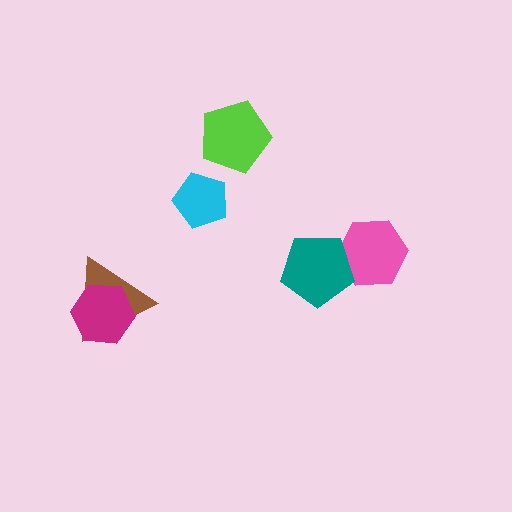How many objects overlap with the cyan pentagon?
0 objects overlap with the cyan pentagon.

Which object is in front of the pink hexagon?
The teal pentagon is in front of the pink hexagon.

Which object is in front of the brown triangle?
The magenta hexagon is in front of the brown triangle.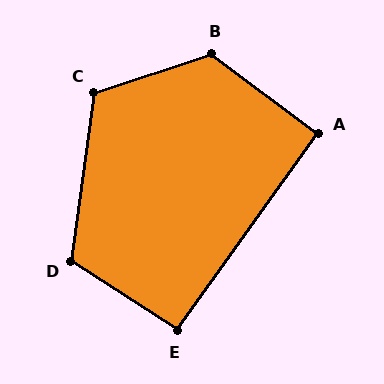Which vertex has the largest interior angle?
B, at approximately 125 degrees.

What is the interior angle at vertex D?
Approximately 115 degrees (obtuse).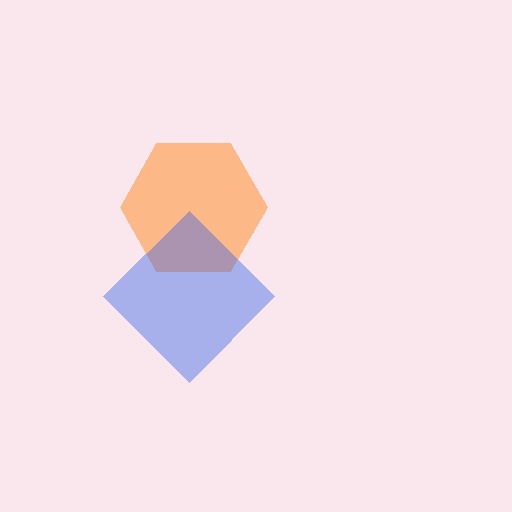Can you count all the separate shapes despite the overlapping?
Yes, there are 2 separate shapes.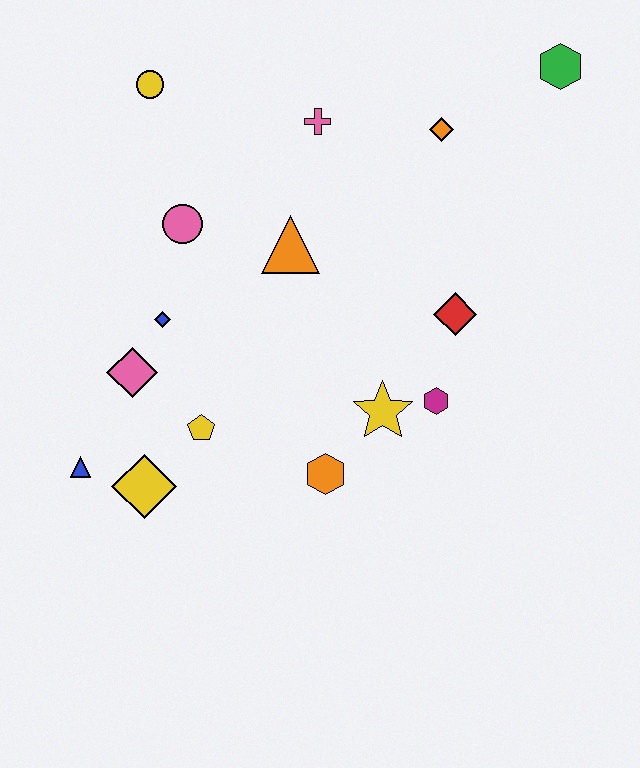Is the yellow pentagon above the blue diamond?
No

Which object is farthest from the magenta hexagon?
The yellow circle is farthest from the magenta hexagon.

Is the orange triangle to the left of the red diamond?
Yes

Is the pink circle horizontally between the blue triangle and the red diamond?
Yes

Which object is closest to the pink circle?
The blue diamond is closest to the pink circle.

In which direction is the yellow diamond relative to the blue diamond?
The yellow diamond is below the blue diamond.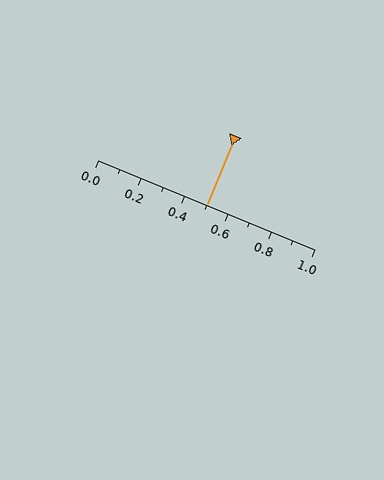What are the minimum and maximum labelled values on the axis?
The axis runs from 0.0 to 1.0.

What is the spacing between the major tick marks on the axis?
The major ticks are spaced 0.2 apart.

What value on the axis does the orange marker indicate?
The marker indicates approximately 0.5.